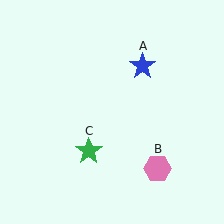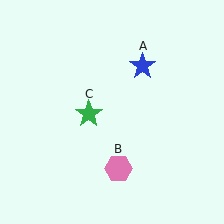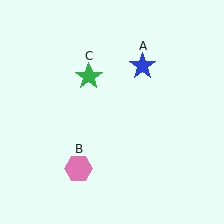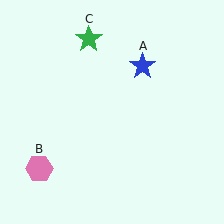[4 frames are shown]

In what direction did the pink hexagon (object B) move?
The pink hexagon (object B) moved left.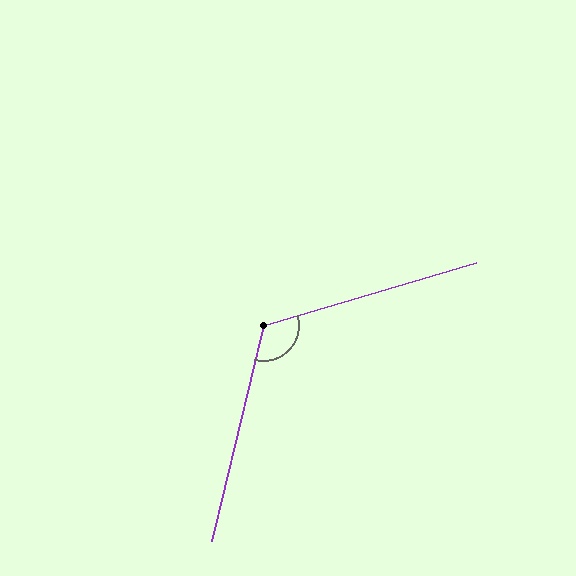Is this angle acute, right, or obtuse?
It is obtuse.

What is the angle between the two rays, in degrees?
Approximately 120 degrees.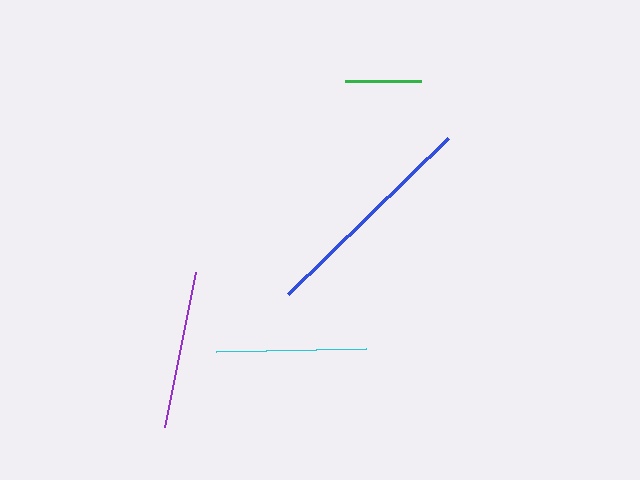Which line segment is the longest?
The blue line is the longest at approximately 224 pixels.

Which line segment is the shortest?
The green line is the shortest at approximately 76 pixels.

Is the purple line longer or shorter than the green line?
The purple line is longer than the green line.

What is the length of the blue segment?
The blue segment is approximately 224 pixels long.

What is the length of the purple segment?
The purple segment is approximately 158 pixels long.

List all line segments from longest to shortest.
From longest to shortest: blue, purple, cyan, green.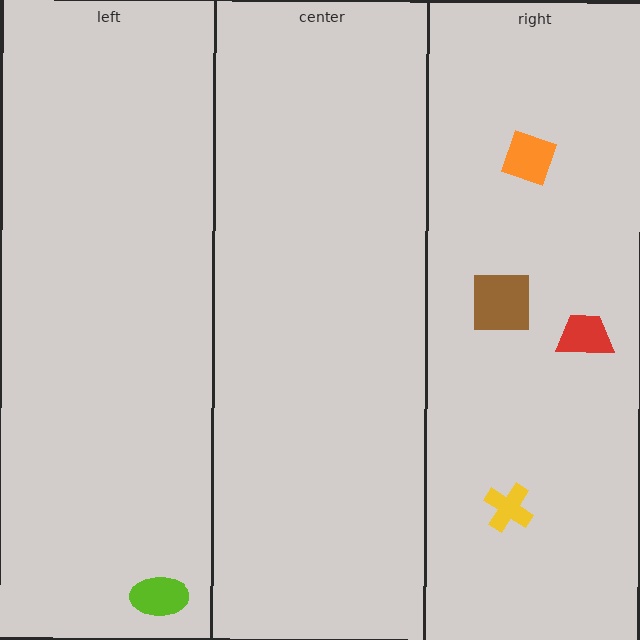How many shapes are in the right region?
4.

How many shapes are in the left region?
1.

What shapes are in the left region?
The lime ellipse.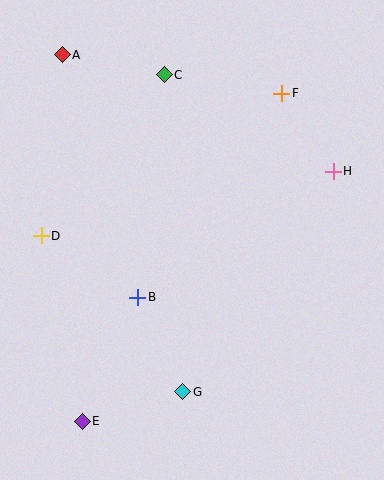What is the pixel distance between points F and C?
The distance between F and C is 119 pixels.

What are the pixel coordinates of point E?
Point E is at (82, 421).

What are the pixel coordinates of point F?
Point F is at (282, 93).